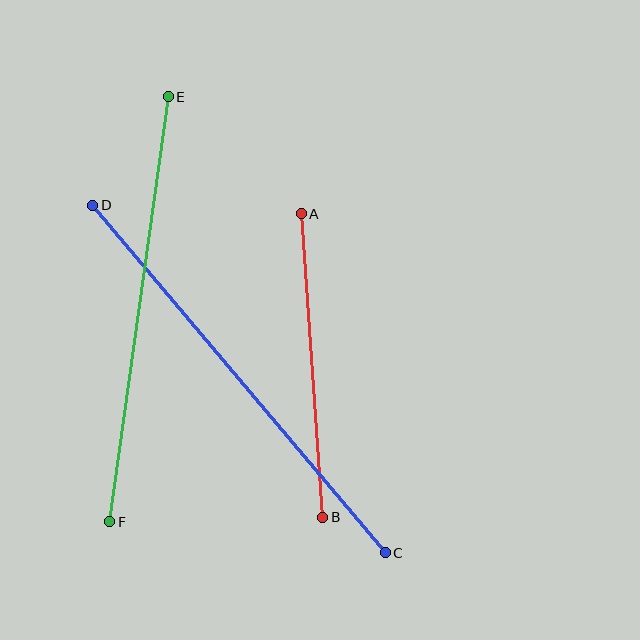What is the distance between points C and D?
The distance is approximately 454 pixels.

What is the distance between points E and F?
The distance is approximately 429 pixels.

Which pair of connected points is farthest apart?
Points C and D are farthest apart.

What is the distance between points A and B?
The distance is approximately 304 pixels.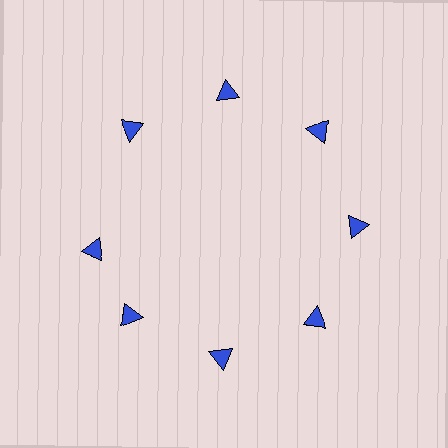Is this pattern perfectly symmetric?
No. The 8 blue triangles are arranged in a ring, but one element near the 9 o'clock position is rotated out of alignment along the ring, breaking the 8-fold rotational symmetry.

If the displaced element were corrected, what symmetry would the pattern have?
It would have 8-fold rotational symmetry — the pattern would map onto itself every 45 degrees.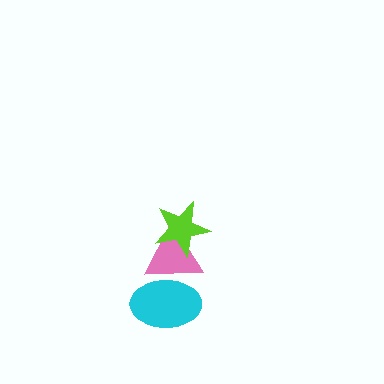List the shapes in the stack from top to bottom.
From top to bottom: the lime star, the pink triangle, the cyan ellipse.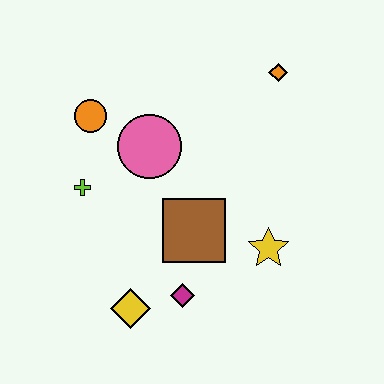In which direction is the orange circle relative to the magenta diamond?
The orange circle is above the magenta diamond.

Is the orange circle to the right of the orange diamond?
No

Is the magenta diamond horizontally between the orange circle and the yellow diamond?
No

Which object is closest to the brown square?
The magenta diamond is closest to the brown square.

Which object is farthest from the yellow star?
The orange circle is farthest from the yellow star.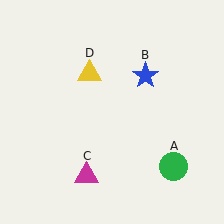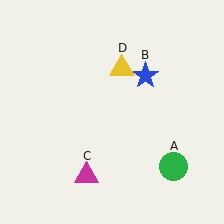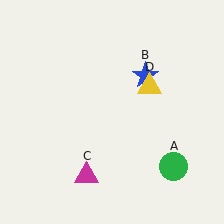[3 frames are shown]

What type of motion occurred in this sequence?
The yellow triangle (object D) rotated clockwise around the center of the scene.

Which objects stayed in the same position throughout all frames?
Green circle (object A) and blue star (object B) and magenta triangle (object C) remained stationary.